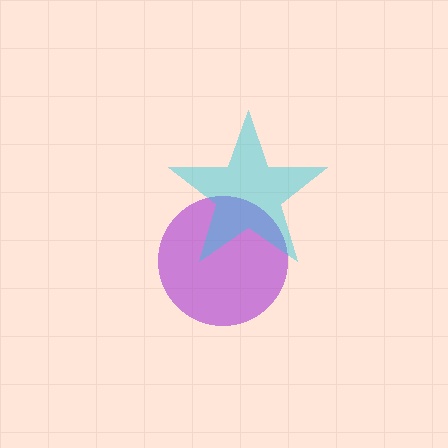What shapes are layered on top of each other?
The layered shapes are: a purple circle, a cyan star.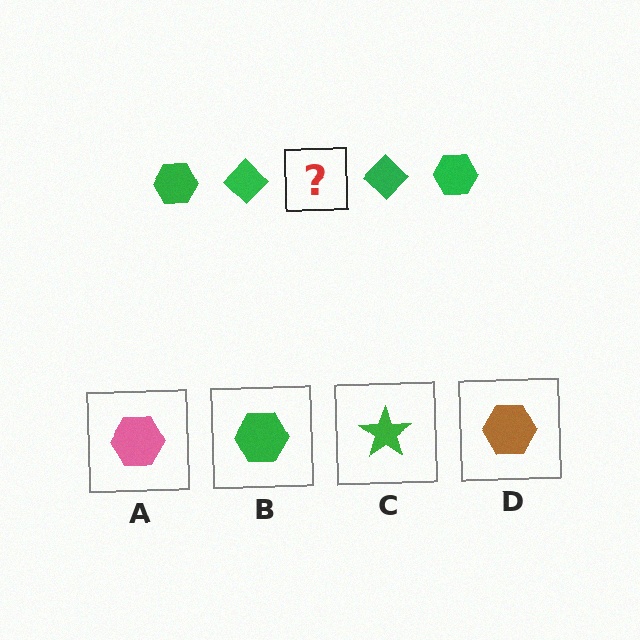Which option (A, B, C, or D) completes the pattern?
B.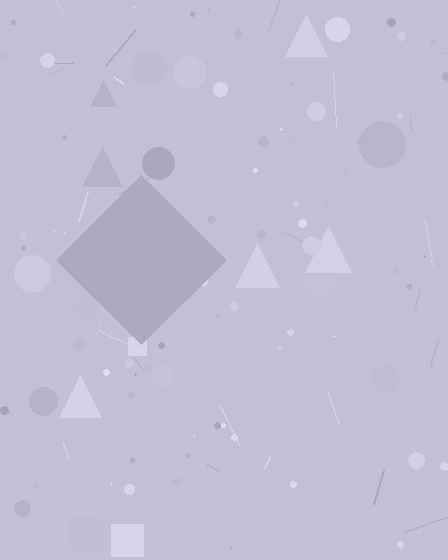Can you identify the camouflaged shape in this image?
The camouflaged shape is a diamond.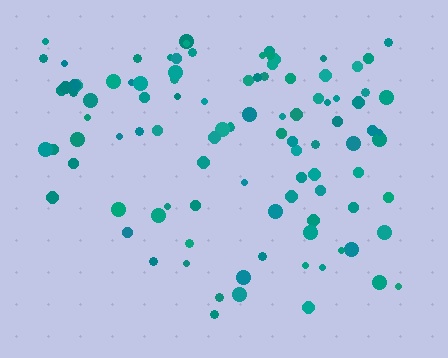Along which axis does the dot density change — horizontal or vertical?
Vertical.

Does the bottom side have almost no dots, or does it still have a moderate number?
Still a moderate number, just noticeably fewer than the top.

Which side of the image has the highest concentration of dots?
The top.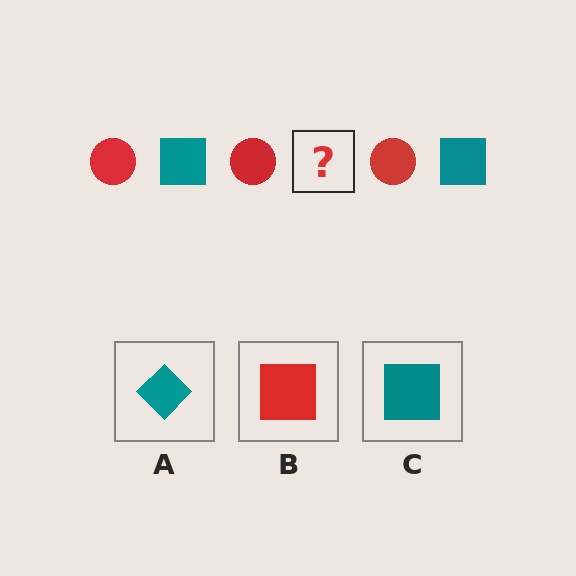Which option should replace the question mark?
Option C.